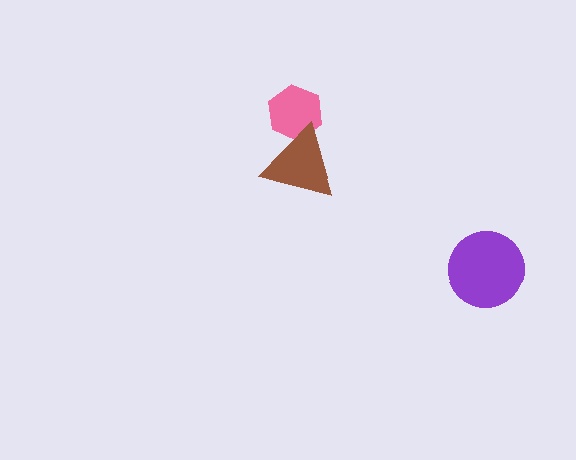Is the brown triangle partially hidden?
No, no other shape covers it.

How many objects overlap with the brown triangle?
1 object overlaps with the brown triangle.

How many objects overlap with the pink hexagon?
1 object overlaps with the pink hexagon.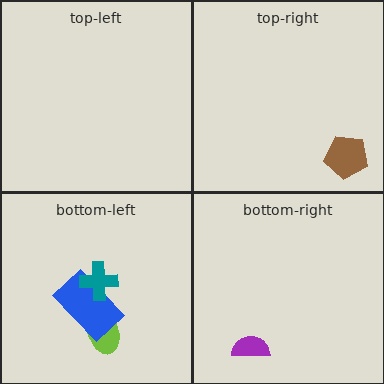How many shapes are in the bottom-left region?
3.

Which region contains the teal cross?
The bottom-left region.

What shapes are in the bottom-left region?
The lime ellipse, the blue rectangle, the teal cross.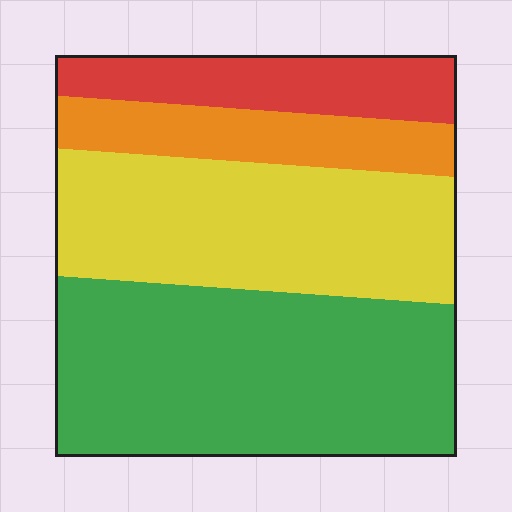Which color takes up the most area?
Green, at roughly 40%.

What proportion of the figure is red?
Red takes up about one eighth (1/8) of the figure.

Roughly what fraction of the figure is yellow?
Yellow covers about 30% of the figure.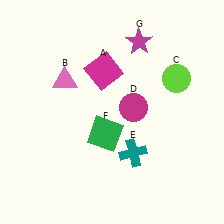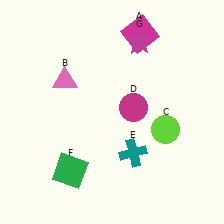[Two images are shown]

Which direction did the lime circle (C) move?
The lime circle (C) moved down.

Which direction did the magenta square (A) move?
The magenta square (A) moved up.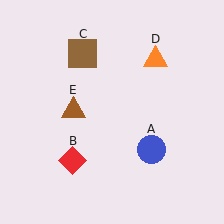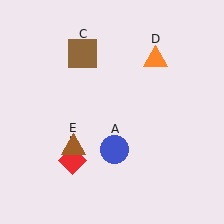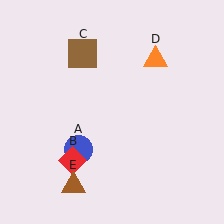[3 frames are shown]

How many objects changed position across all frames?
2 objects changed position: blue circle (object A), brown triangle (object E).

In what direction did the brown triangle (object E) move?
The brown triangle (object E) moved down.